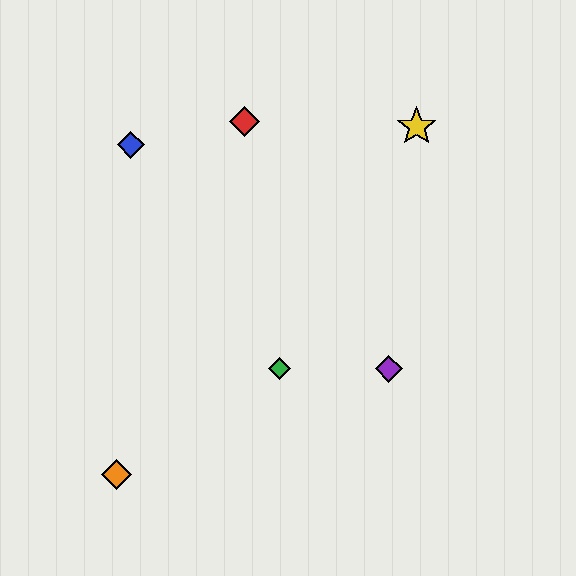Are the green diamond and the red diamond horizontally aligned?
No, the green diamond is at y≈369 and the red diamond is at y≈121.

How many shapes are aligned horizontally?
2 shapes (the green diamond, the purple diamond) are aligned horizontally.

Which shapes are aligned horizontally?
The green diamond, the purple diamond are aligned horizontally.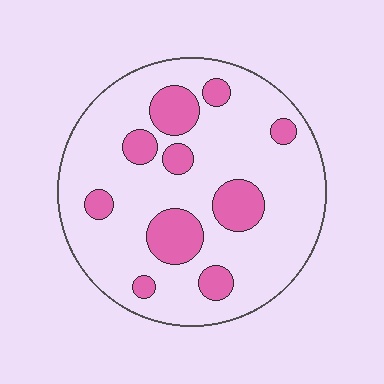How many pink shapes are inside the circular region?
10.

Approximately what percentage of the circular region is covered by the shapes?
Approximately 20%.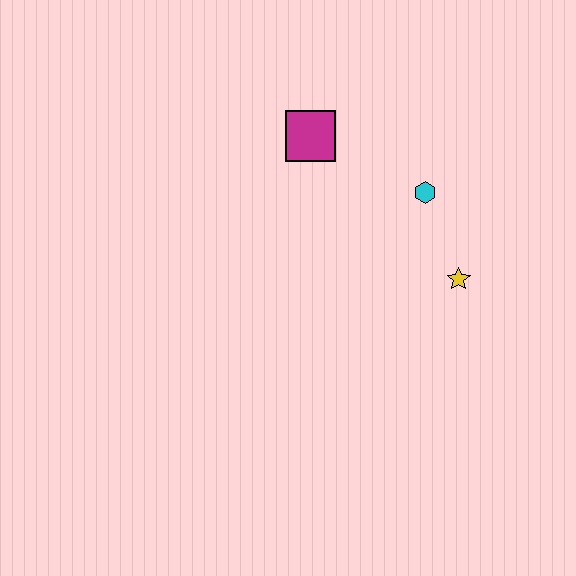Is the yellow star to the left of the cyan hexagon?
No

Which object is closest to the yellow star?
The cyan hexagon is closest to the yellow star.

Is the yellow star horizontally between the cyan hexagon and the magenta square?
No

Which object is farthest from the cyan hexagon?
The magenta square is farthest from the cyan hexagon.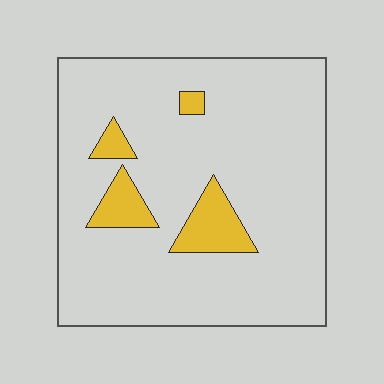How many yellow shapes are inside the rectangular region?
4.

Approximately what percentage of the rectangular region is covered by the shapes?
Approximately 10%.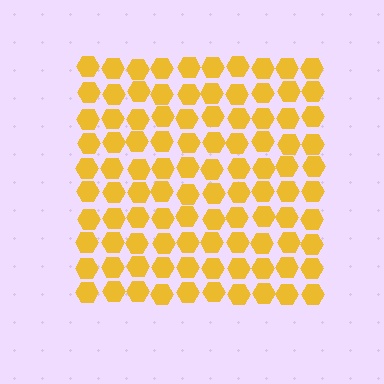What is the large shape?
The large shape is a square.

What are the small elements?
The small elements are hexagons.